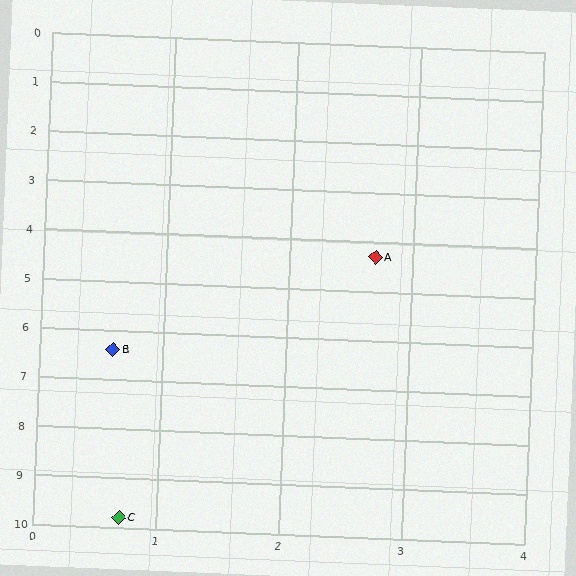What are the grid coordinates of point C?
Point C is at approximately (0.7, 9.8).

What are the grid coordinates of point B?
Point B is at approximately (0.6, 6.4).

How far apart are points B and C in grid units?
Points B and C are about 3.4 grid units apart.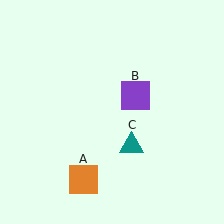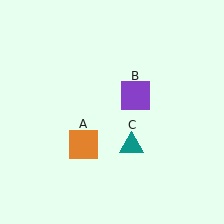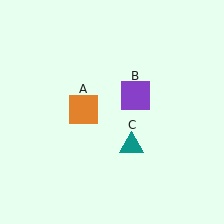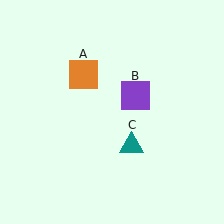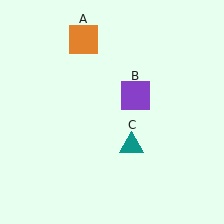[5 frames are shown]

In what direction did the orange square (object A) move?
The orange square (object A) moved up.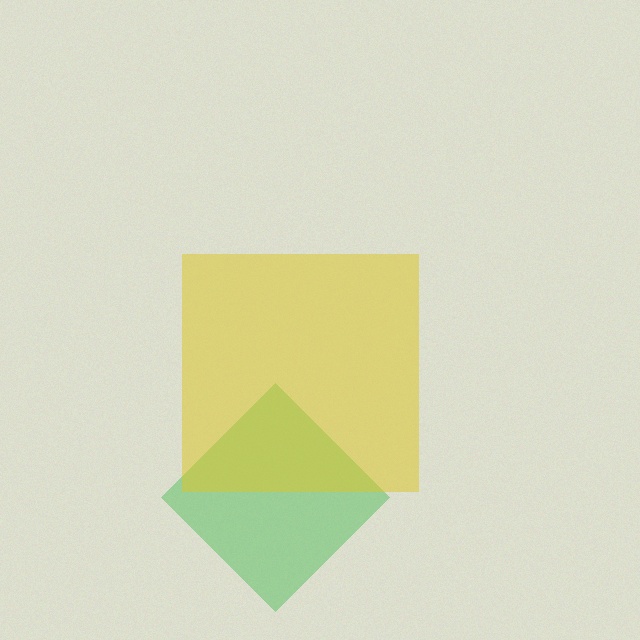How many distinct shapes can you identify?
There are 2 distinct shapes: a green diamond, a yellow square.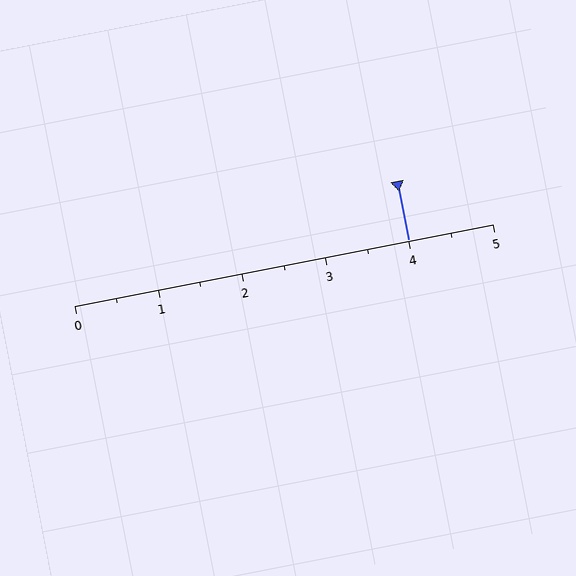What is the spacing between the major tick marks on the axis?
The major ticks are spaced 1 apart.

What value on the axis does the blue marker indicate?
The marker indicates approximately 4.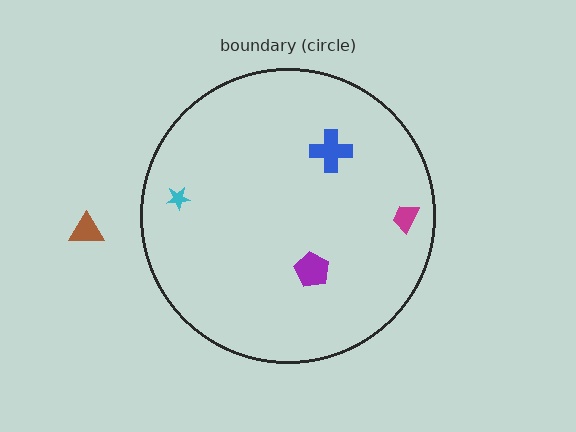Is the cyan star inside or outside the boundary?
Inside.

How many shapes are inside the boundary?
4 inside, 1 outside.